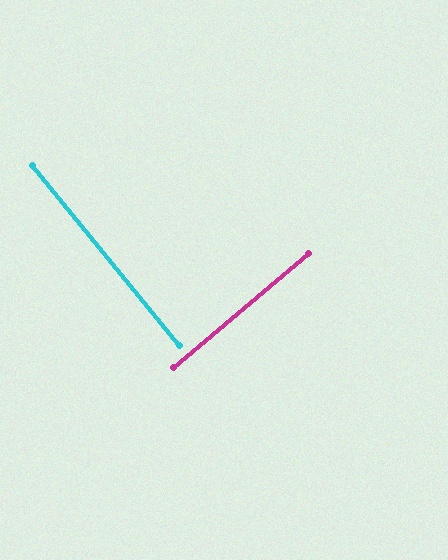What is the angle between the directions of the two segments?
Approximately 89 degrees.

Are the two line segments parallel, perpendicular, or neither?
Perpendicular — they meet at approximately 89°.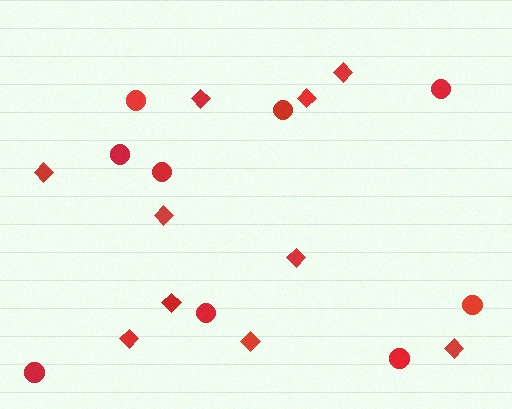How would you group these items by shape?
There are 2 groups: one group of diamonds (10) and one group of circles (9).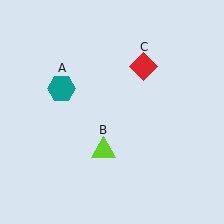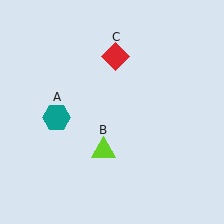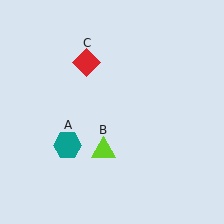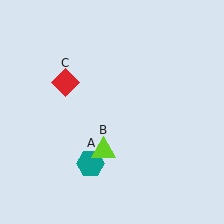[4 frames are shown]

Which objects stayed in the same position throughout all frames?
Lime triangle (object B) remained stationary.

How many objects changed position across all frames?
2 objects changed position: teal hexagon (object A), red diamond (object C).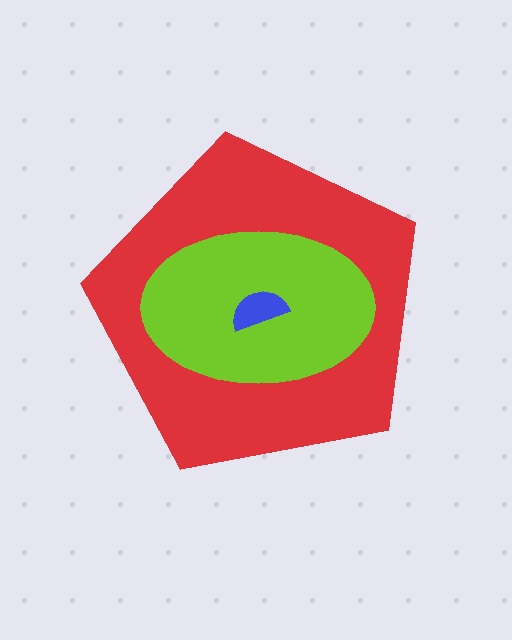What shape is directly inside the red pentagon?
The lime ellipse.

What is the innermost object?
The blue semicircle.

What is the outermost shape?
The red pentagon.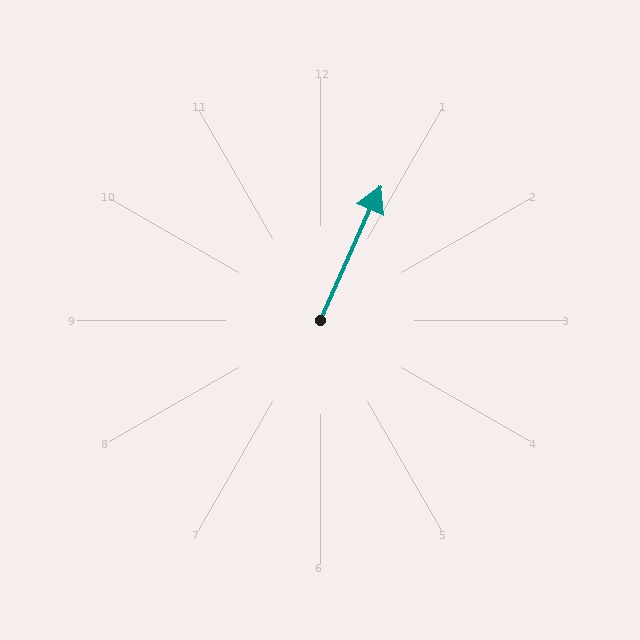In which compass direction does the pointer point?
Northeast.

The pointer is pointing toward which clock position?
Roughly 1 o'clock.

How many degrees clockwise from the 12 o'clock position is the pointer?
Approximately 24 degrees.